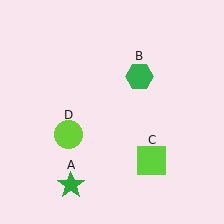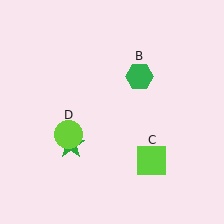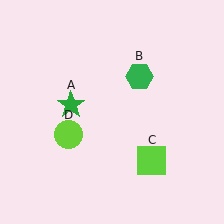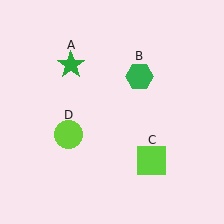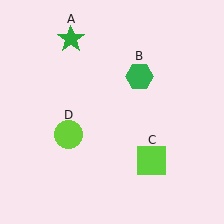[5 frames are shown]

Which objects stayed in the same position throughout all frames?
Green hexagon (object B) and lime square (object C) and lime circle (object D) remained stationary.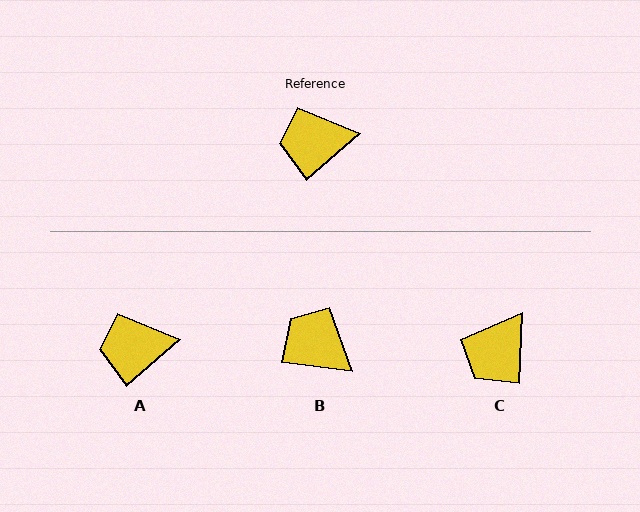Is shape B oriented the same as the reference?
No, it is off by about 48 degrees.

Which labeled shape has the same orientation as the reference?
A.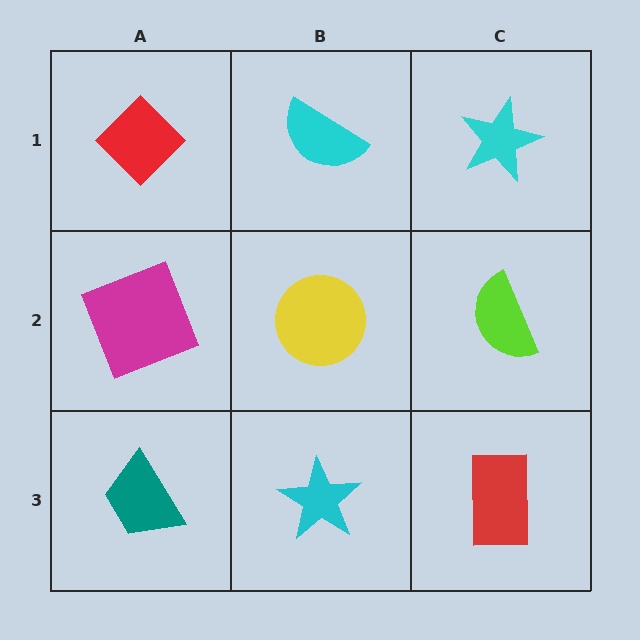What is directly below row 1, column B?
A yellow circle.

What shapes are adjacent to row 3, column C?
A lime semicircle (row 2, column C), a cyan star (row 3, column B).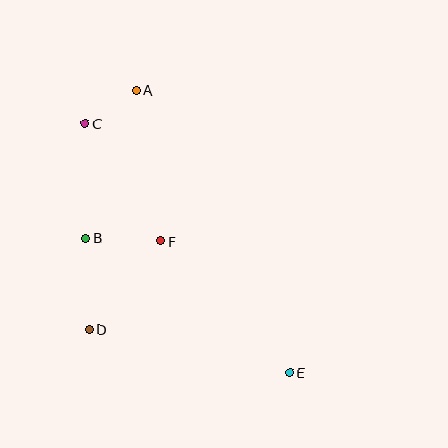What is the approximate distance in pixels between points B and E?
The distance between B and E is approximately 244 pixels.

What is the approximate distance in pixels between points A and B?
The distance between A and B is approximately 156 pixels.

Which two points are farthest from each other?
Points C and E are farthest from each other.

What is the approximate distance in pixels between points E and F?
The distance between E and F is approximately 184 pixels.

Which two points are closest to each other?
Points A and C are closest to each other.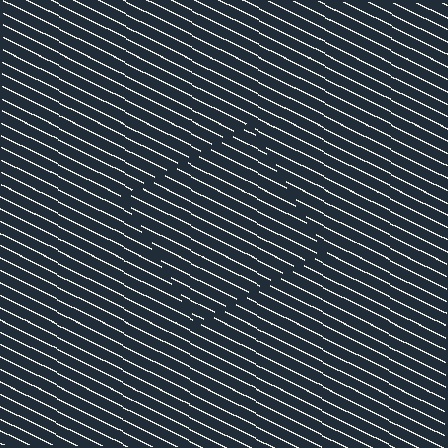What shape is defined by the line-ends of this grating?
An illusory square. The interior of the shape contains the same grating, shifted by half a period — the contour is defined by the phase discontinuity where line-ends from the inner and outer gratings abut.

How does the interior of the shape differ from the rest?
The interior of the shape contains the same grating, shifted by half a period — the contour is defined by the phase discontinuity where line-ends from the inner and outer gratings abut.